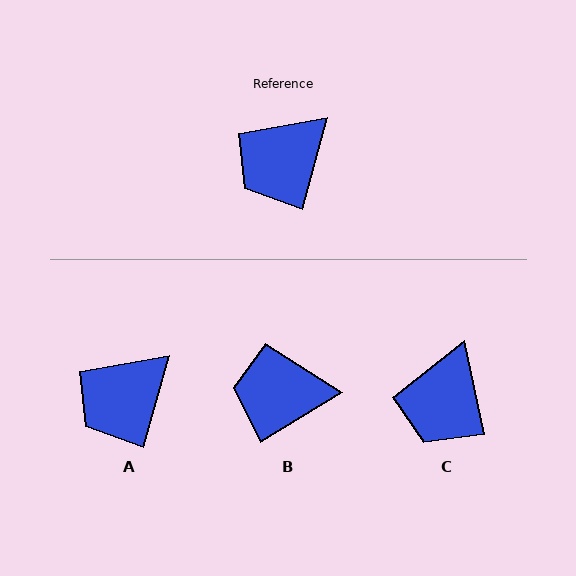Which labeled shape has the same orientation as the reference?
A.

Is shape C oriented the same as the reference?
No, it is off by about 28 degrees.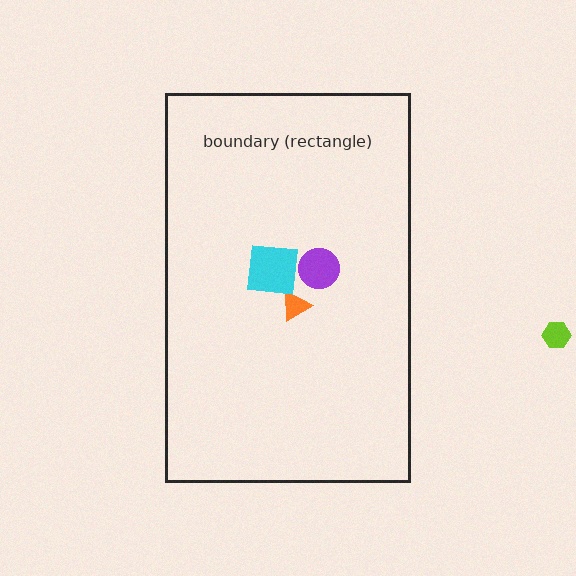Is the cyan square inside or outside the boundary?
Inside.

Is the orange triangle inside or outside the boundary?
Inside.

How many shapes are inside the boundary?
3 inside, 1 outside.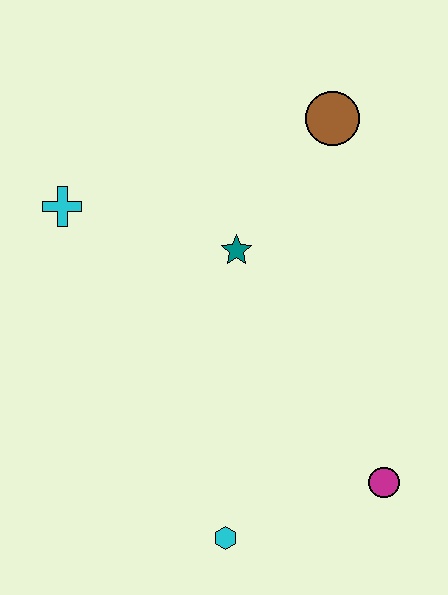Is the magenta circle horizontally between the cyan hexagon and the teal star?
No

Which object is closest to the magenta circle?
The cyan hexagon is closest to the magenta circle.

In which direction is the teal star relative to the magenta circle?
The teal star is above the magenta circle.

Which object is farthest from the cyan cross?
The magenta circle is farthest from the cyan cross.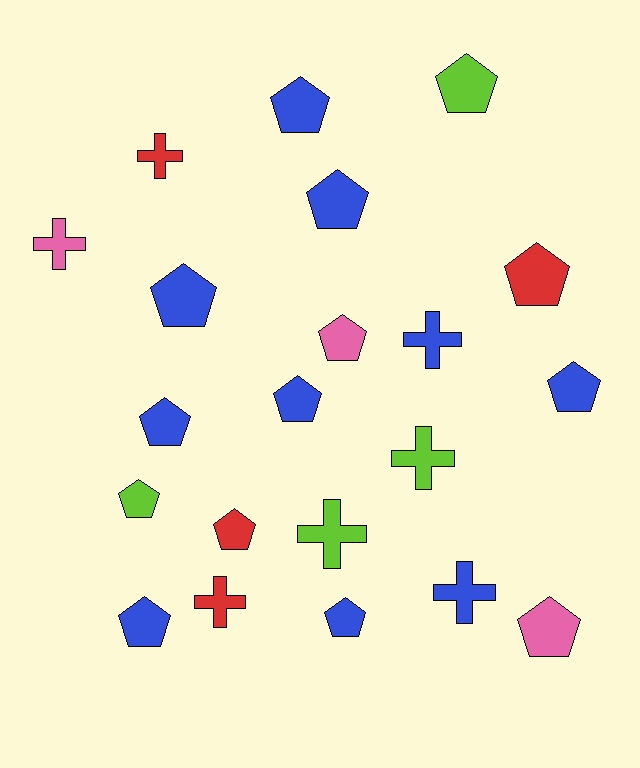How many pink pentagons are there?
There are 2 pink pentagons.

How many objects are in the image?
There are 21 objects.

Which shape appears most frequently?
Pentagon, with 14 objects.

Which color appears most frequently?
Blue, with 10 objects.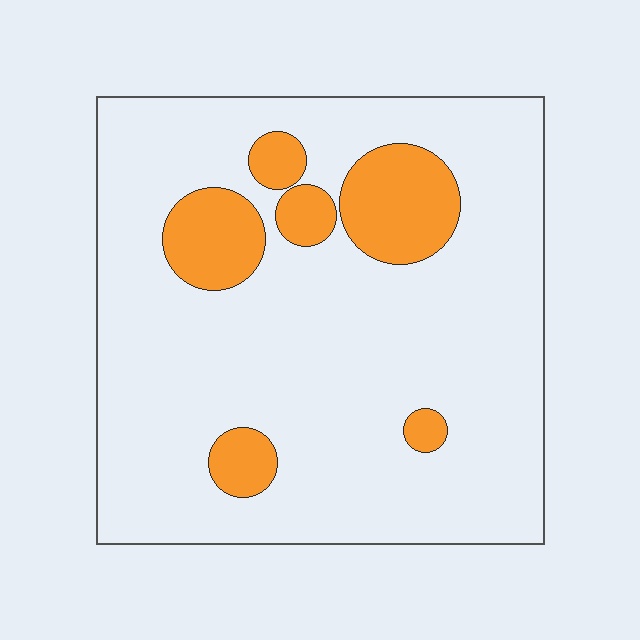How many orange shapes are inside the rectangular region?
6.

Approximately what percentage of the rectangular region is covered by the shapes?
Approximately 15%.